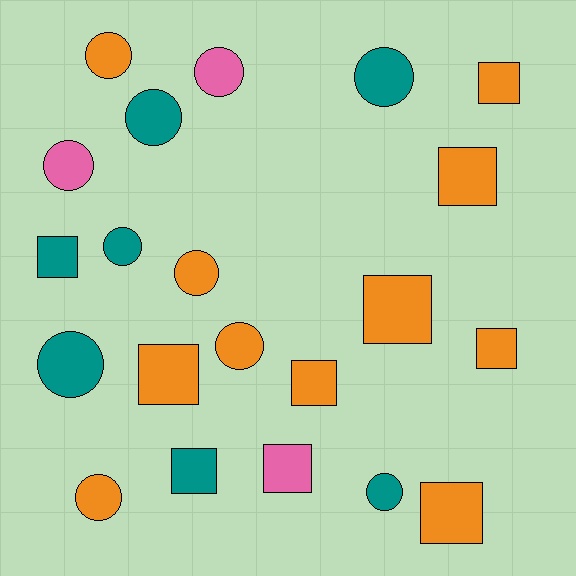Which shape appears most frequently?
Circle, with 11 objects.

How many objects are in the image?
There are 21 objects.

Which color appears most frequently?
Orange, with 11 objects.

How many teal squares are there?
There are 2 teal squares.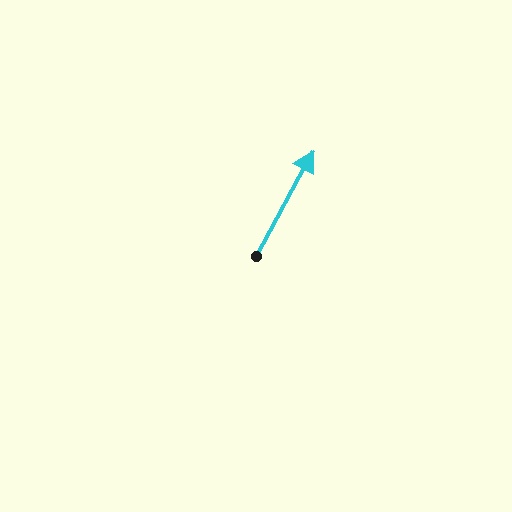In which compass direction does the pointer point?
Northeast.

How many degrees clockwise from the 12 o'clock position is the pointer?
Approximately 29 degrees.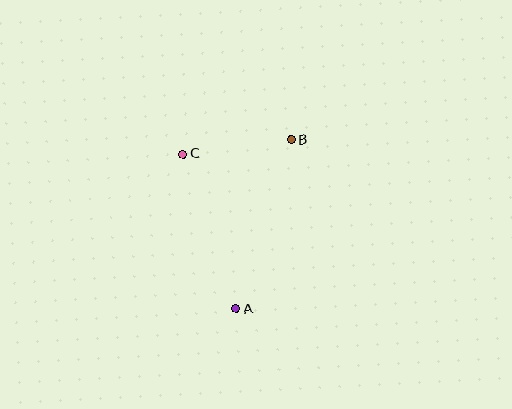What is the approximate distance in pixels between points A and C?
The distance between A and C is approximately 164 pixels.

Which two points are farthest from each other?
Points A and B are farthest from each other.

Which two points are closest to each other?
Points B and C are closest to each other.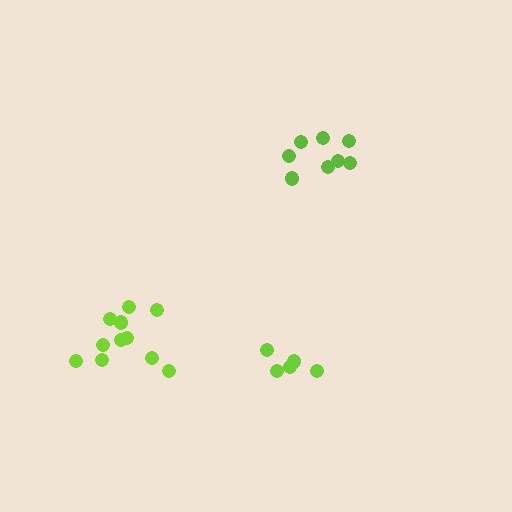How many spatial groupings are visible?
There are 3 spatial groupings.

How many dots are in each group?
Group 1: 11 dots, Group 2: 5 dots, Group 3: 8 dots (24 total).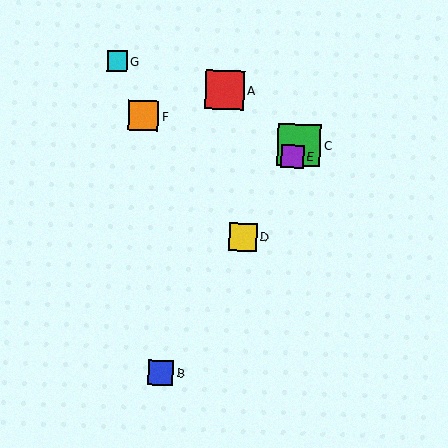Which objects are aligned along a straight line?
Objects B, C, D, E are aligned along a straight line.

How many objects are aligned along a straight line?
4 objects (B, C, D, E) are aligned along a straight line.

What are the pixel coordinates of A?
Object A is at (224, 90).